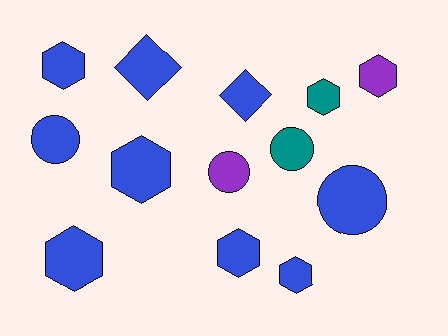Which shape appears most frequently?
Hexagon, with 7 objects.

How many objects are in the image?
There are 13 objects.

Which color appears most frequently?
Blue, with 9 objects.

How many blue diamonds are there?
There are 2 blue diamonds.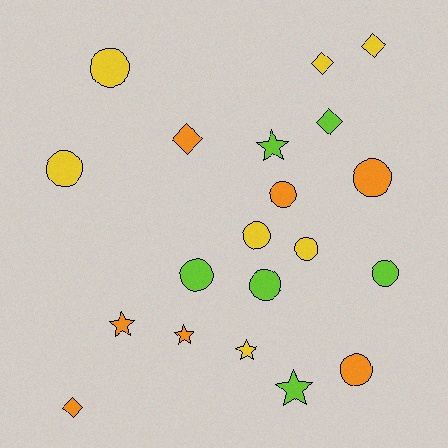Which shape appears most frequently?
Circle, with 10 objects.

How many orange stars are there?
There are 2 orange stars.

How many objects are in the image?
There are 20 objects.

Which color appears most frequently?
Yellow, with 7 objects.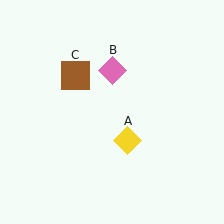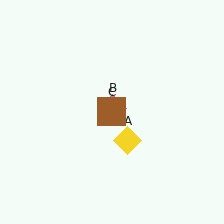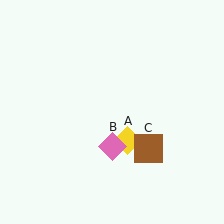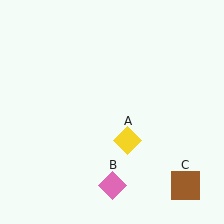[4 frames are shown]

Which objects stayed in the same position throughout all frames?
Yellow diamond (object A) remained stationary.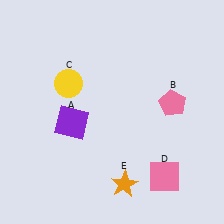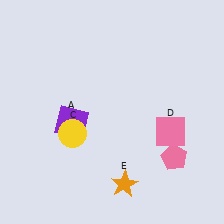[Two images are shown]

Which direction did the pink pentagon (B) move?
The pink pentagon (B) moved down.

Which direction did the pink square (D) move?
The pink square (D) moved up.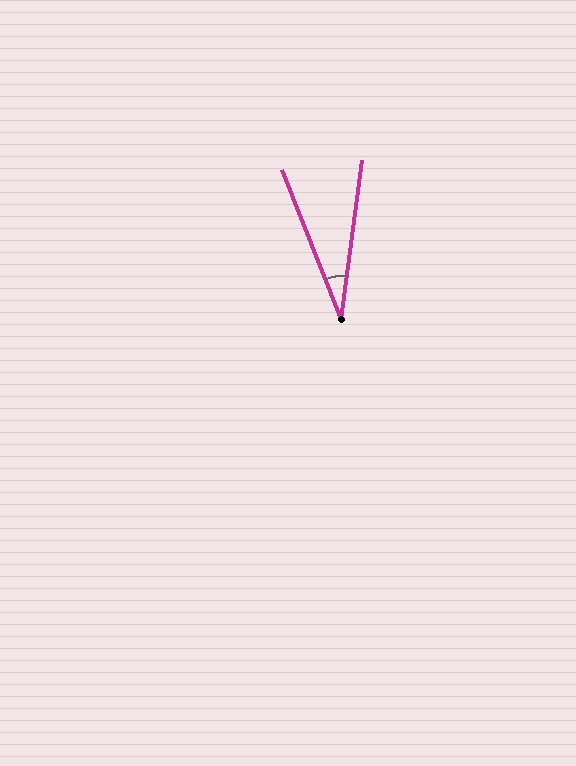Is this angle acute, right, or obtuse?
It is acute.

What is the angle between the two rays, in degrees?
Approximately 29 degrees.